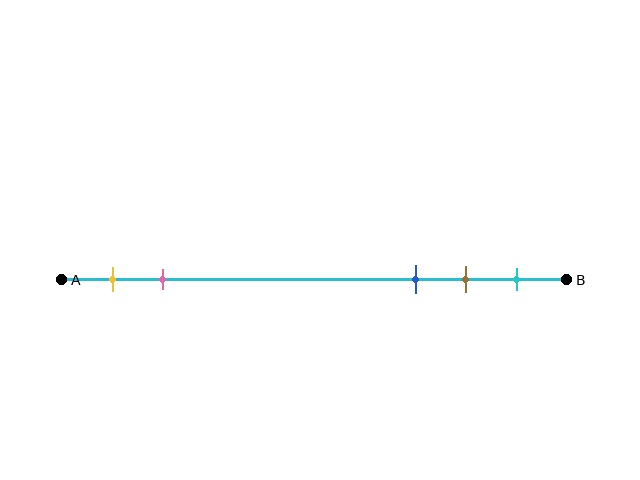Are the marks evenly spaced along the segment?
No, the marks are not evenly spaced.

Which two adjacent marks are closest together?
The brown and cyan marks are the closest adjacent pair.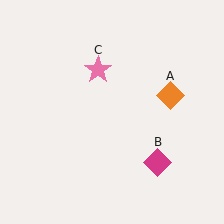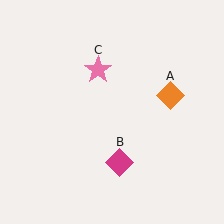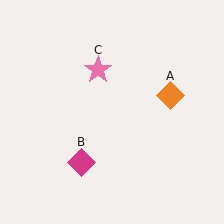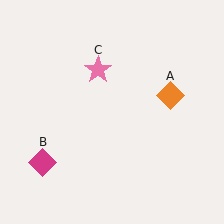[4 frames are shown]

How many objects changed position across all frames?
1 object changed position: magenta diamond (object B).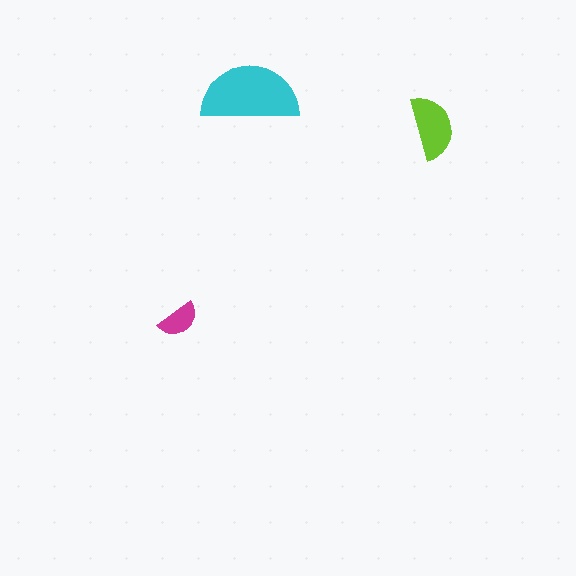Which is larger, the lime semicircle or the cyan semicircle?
The cyan one.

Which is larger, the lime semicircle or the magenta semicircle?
The lime one.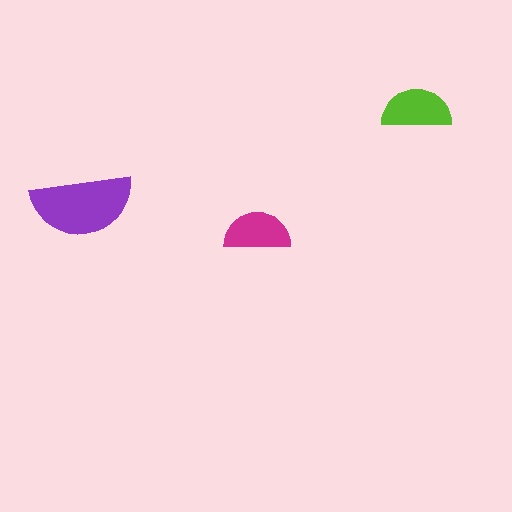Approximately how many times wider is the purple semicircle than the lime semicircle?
About 1.5 times wider.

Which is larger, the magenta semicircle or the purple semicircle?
The purple one.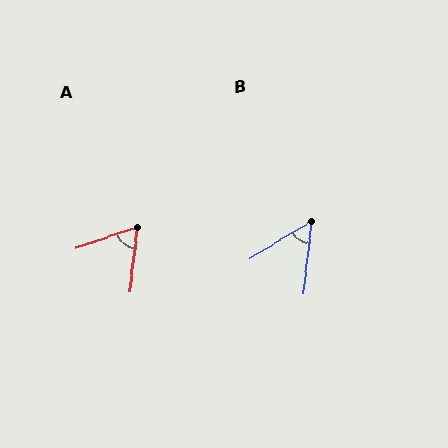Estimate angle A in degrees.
Approximately 65 degrees.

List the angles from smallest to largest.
B (52°), A (65°).